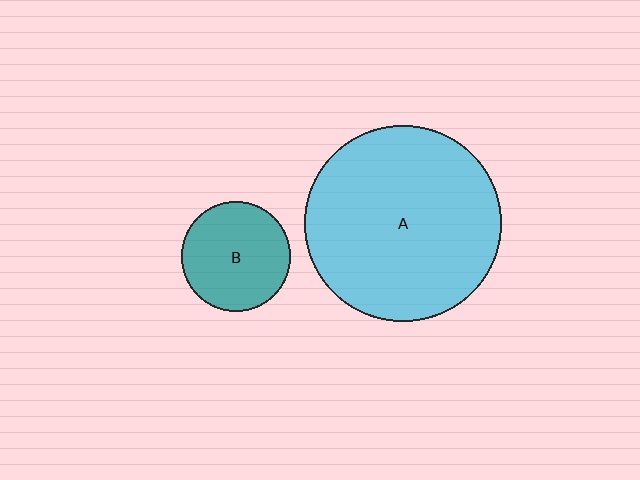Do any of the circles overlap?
No, none of the circles overlap.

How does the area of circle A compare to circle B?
Approximately 3.2 times.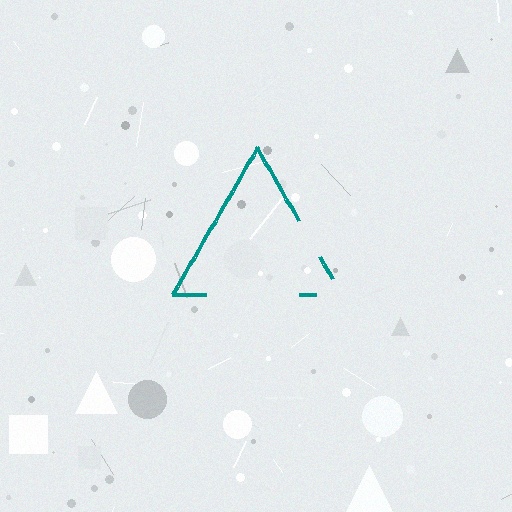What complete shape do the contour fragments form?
The contour fragments form a triangle.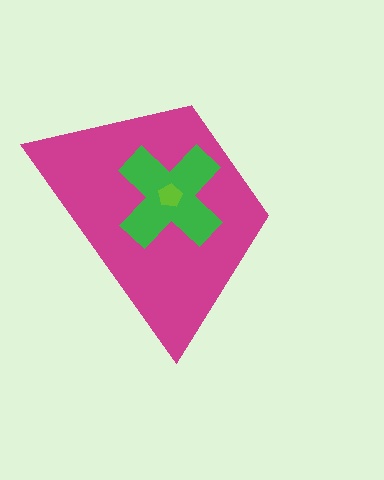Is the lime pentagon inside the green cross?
Yes.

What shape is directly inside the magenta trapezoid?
The green cross.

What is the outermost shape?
The magenta trapezoid.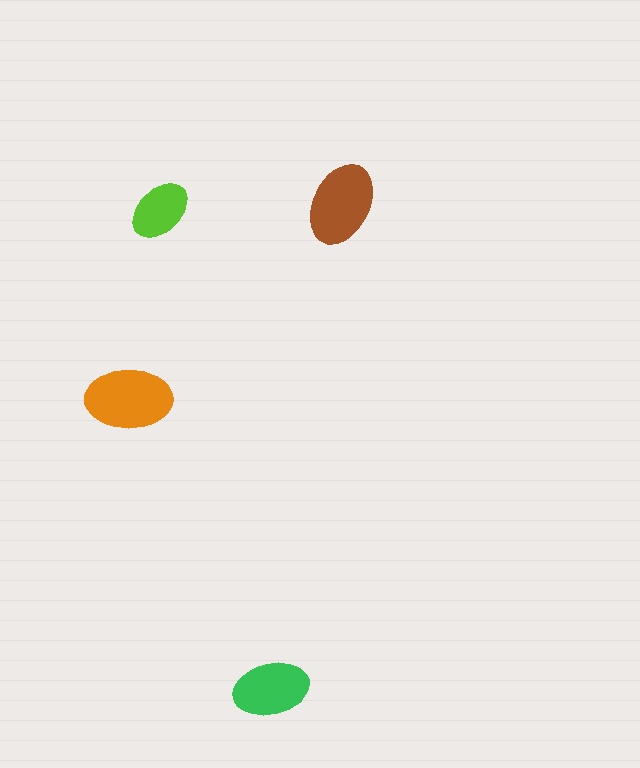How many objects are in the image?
There are 4 objects in the image.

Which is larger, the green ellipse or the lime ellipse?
The green one.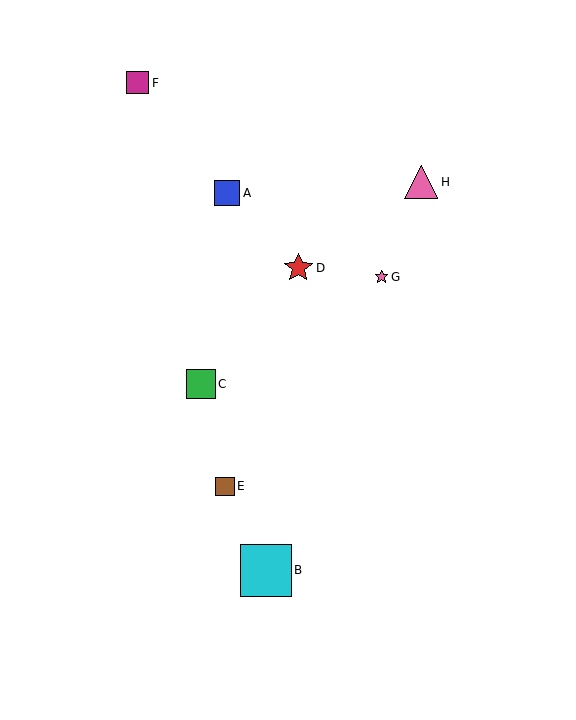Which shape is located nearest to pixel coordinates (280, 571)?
The cyan square (labeled B) at (266, 570) is nearest to that location.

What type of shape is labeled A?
Shape A is a blue square.